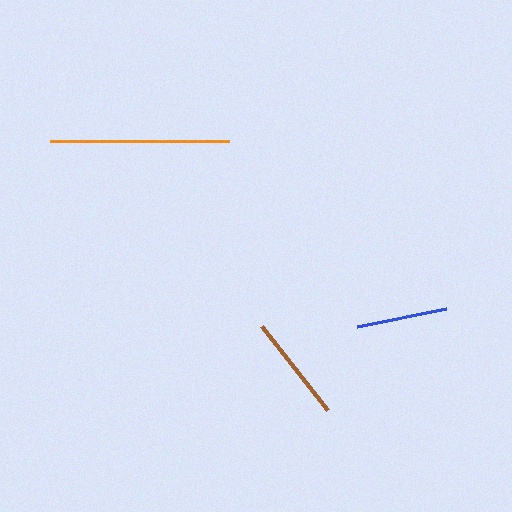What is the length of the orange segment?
The orange segment is approximately 180 pixels long.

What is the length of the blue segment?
The blue segment is approximately 92 pixels long.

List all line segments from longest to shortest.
From longest to shortest: orange, brown, blue.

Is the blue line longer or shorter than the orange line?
The orange line is longer than the blue line.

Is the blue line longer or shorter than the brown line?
The brown line is longer than the blue line.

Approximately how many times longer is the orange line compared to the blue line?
The orange line is approximately 2.0 times the length of the blue line.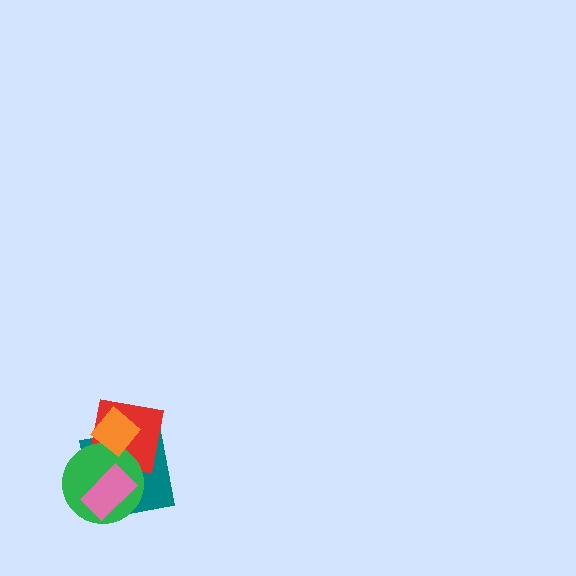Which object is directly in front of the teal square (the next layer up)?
The red square is directly in front of the teal square.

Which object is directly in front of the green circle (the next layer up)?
The orange diamond is directly in front of the green circle.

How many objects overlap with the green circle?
4 objects overlap with the green circle.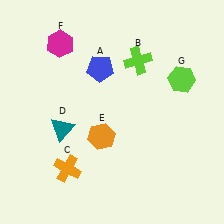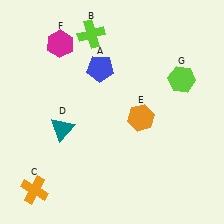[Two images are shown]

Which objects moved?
The objects that moved are: the lime cross (B), the orange cross (C), the orange hexagon (E).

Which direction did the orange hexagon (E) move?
The orange hexagon (E) moved right.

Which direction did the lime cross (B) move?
The lime cross (B) moved left.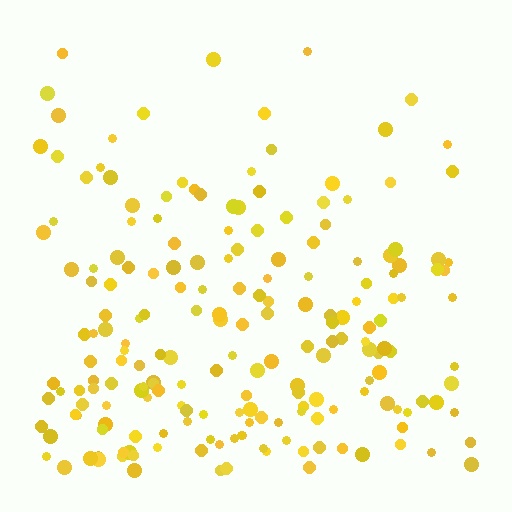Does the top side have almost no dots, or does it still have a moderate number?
Still a moderate number, just noticeably fewer than the bottom.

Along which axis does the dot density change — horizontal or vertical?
Vertical.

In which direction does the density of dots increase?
From top to bottom, with the bottom side densest.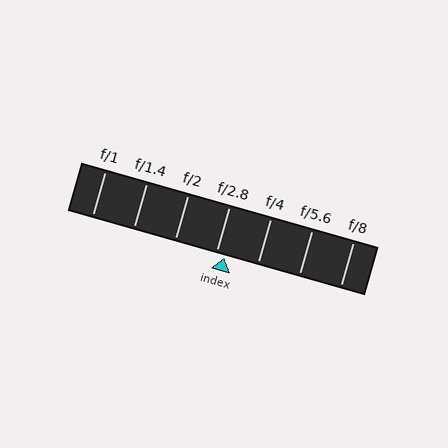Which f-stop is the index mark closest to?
The index mark is closest to f/2.8.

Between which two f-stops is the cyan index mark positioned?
The index mark is between f/2.8 and f/4.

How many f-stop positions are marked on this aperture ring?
There are 7 f-stop positions marked.